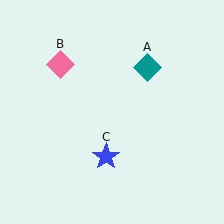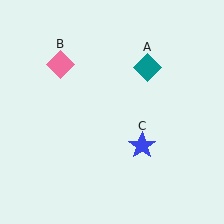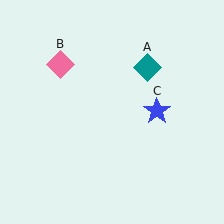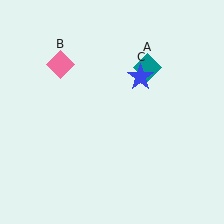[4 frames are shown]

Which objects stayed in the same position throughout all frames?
Teal diamond (object A) and pink diamond (object B) remained stationary.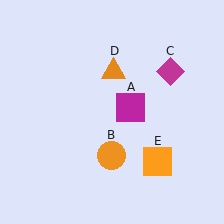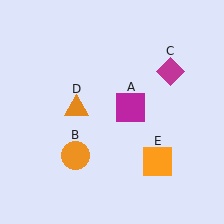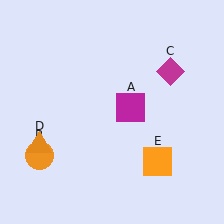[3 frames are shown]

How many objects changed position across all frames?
2 objects changed position: orange circle (object B), orange triangle (object D).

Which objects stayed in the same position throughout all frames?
Magenta square (object A) and magenta diamond (object C) and orange square (object E) remained stationary.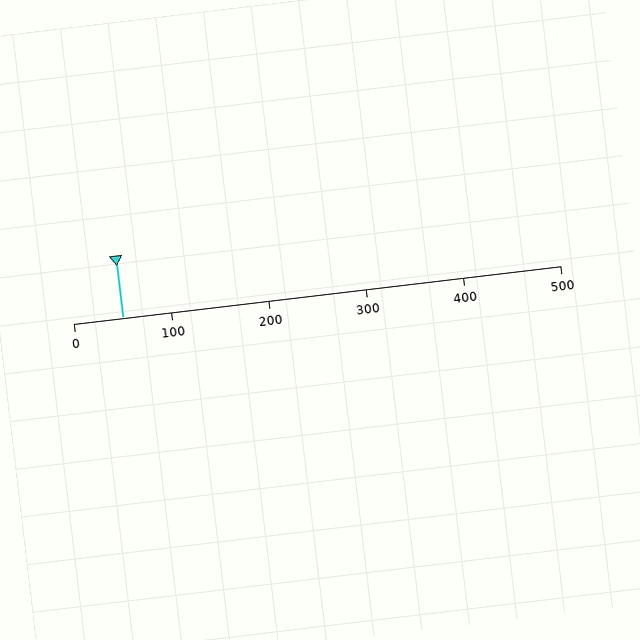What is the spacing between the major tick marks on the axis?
The major ticks are spaced 100 apart.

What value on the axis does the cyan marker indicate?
The marker indicates approximately 50.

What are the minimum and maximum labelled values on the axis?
The axis runs from 0 to 500.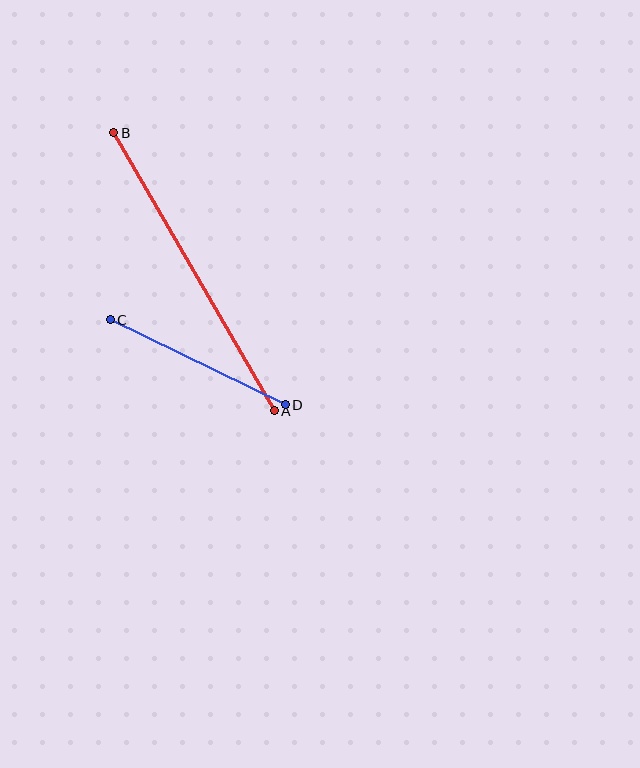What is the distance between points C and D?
The distance is approximately 195 pixels.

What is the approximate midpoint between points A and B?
The midpoint is at approximately (194, 272) pixels.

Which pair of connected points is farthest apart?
Points A and B are farthest apart.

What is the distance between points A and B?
The distance is approximately 321 pixels.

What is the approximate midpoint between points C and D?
The midpoint is at approximately (198, 362) pixels.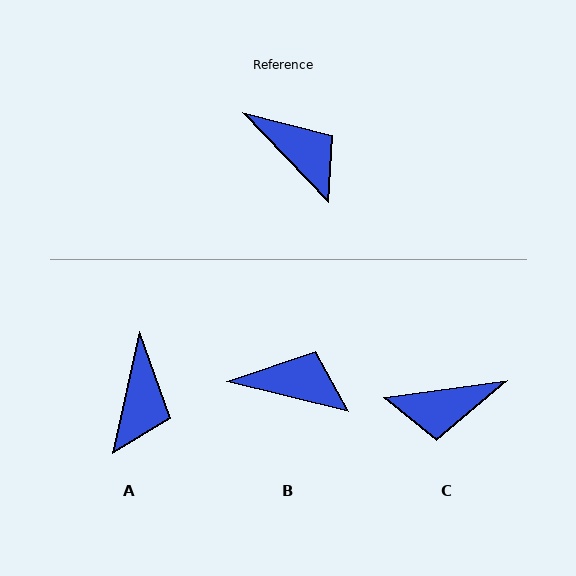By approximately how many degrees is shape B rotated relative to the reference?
Approximately 33 degrees counter-clockwise.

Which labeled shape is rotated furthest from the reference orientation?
C, about 125 degrees away.